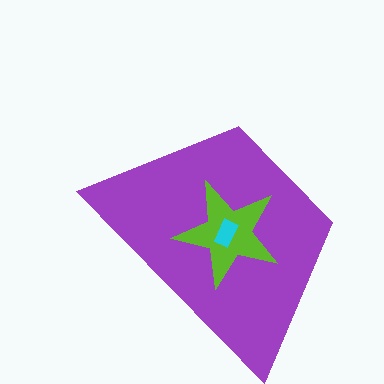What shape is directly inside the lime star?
The cyan rectangle.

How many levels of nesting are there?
3.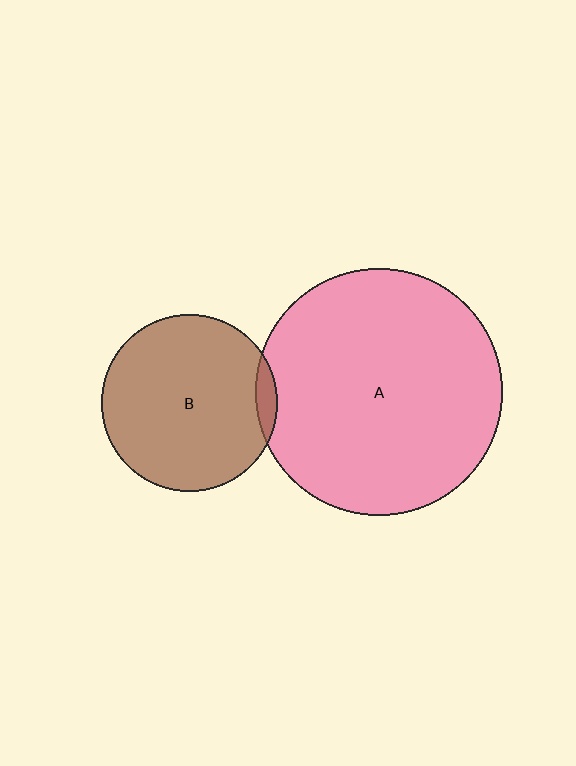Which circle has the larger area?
Circle A (pink).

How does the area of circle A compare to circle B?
Approximately 1.9 times.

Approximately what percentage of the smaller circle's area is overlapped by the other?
Approximately 5%.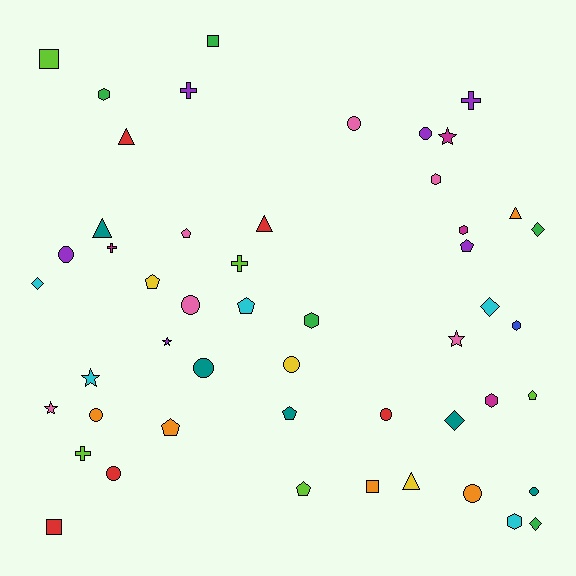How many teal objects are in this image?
There are 5 teal objects.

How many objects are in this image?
There are 50 objects.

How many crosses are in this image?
There are 5 crosses.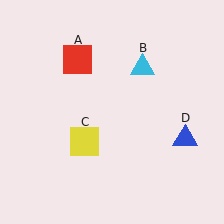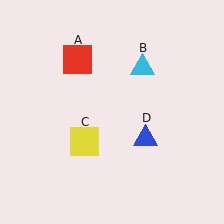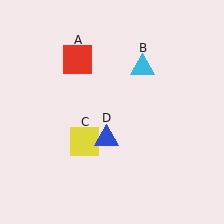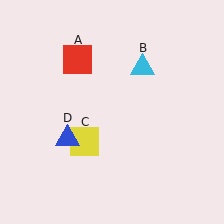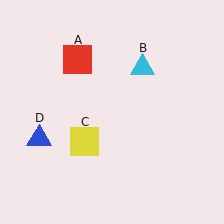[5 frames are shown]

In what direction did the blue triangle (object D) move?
The blue triangle (object D) moved left.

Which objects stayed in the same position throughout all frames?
Red square (object A) and cyan triangle (object B) and yellow square (object C) remained stationary.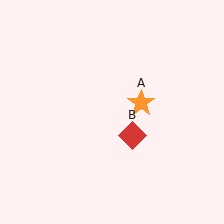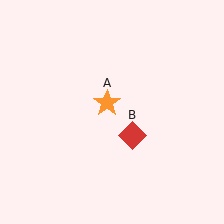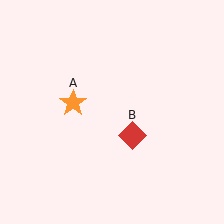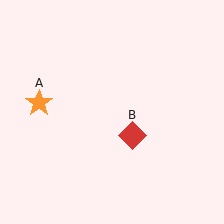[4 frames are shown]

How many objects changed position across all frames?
1 object changed position: orange star (object A).